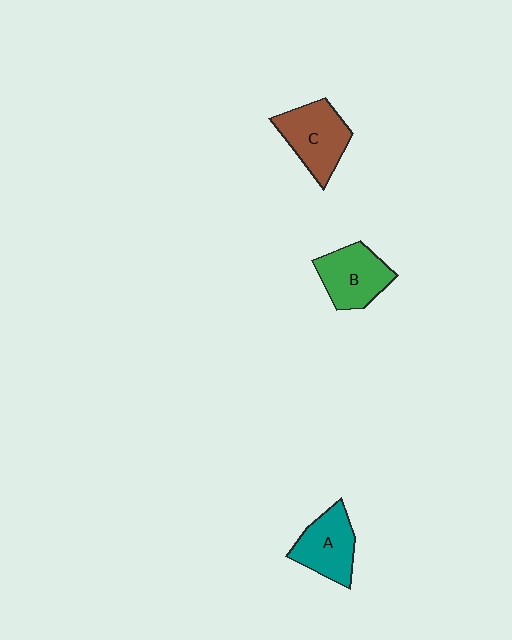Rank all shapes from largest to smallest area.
From largest to smallest: C (brown), B (green), A (teal).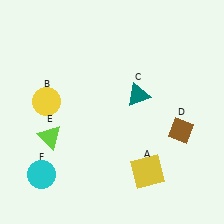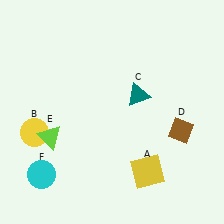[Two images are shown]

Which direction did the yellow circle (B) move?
The yellow circle (B) moved down.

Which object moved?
The yellow circle (B) moved down.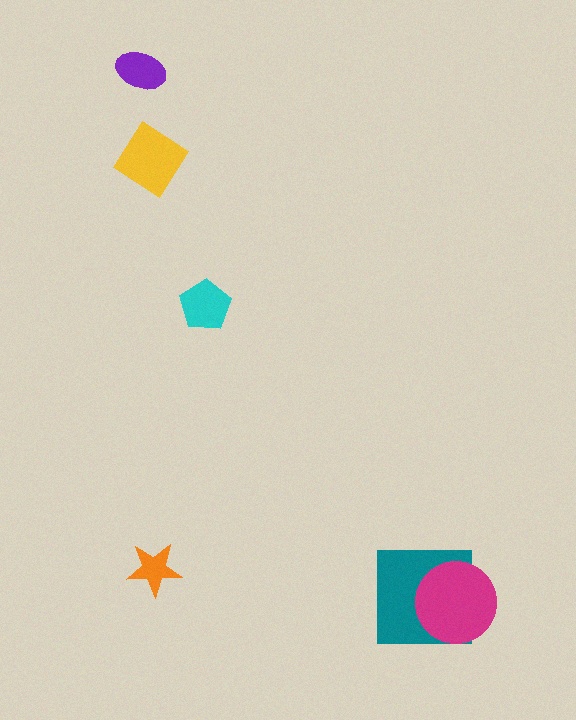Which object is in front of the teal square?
The magenta circle is in front of the teal square.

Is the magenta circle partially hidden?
No, no other shape covers it.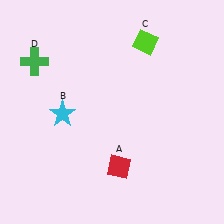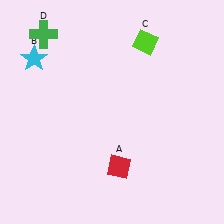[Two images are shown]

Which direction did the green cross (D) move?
The green cross (D) moved up.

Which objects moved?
The objects that moved are: the cyan star (B), the green cross (D).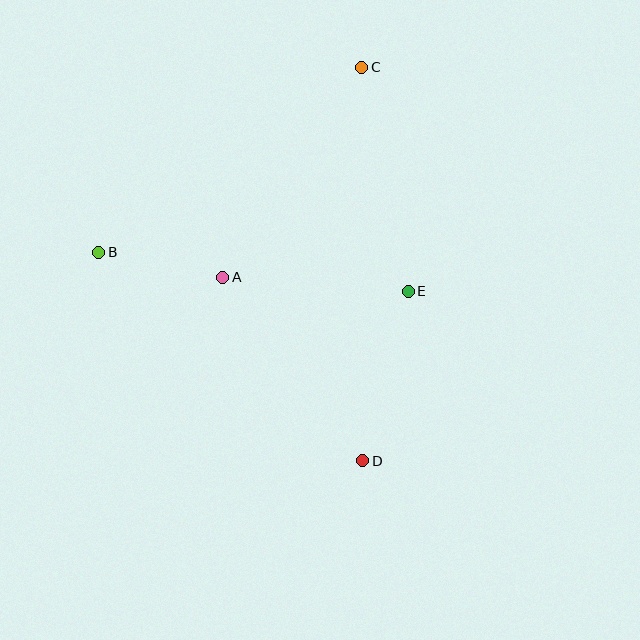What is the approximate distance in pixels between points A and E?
The distance between A and E is approximately 187 pixels.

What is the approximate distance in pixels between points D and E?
The distance between D and E is approximately 176 pixels.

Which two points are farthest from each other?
Points C and D are farthest from each other.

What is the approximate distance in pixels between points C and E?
The distance between C and E is approximately 229 pixels.